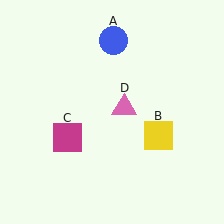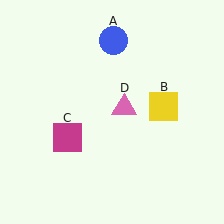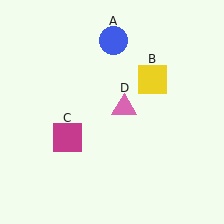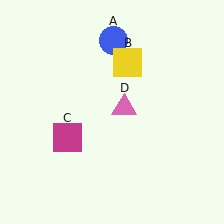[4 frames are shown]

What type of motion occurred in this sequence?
The yellow square (object B) rotated counterclockwise around the center of the scene.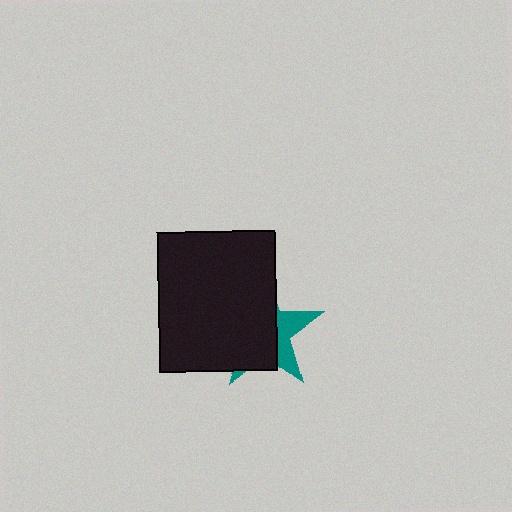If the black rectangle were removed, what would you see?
You would see the complete teal star.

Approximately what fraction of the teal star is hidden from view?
Roughly 67% of the teal star is hidden behind the black rectangle.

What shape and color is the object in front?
The object in front is a black rectangle.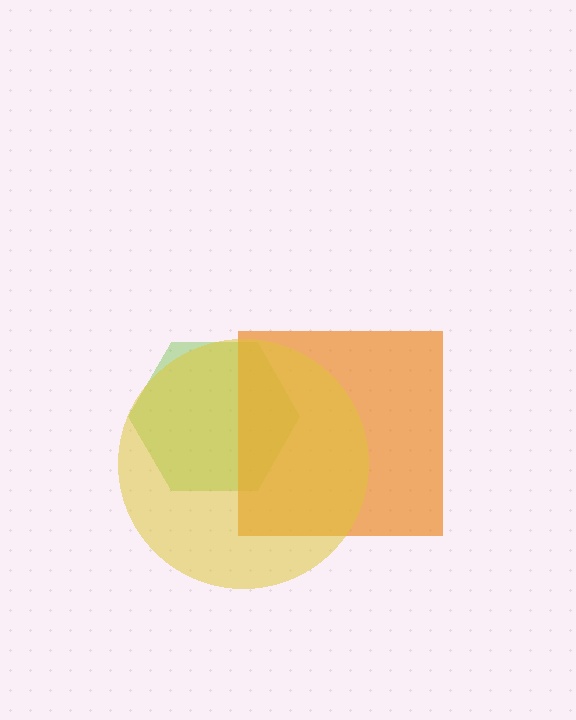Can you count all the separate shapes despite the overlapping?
Yes, there are 3 separate shapes.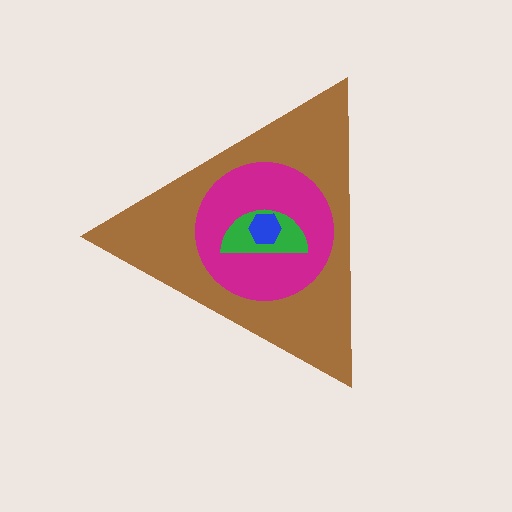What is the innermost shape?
The blue hexagon.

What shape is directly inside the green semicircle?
The blue hexagon.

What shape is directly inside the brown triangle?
The magenta circle.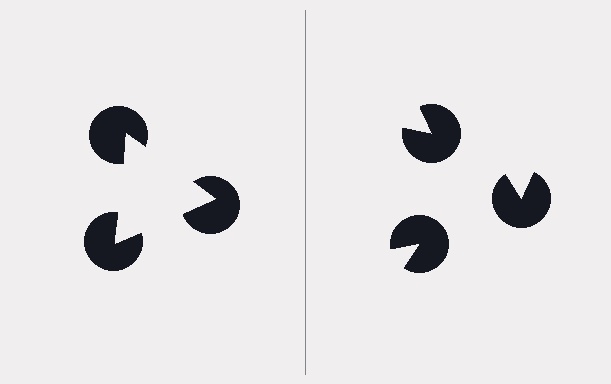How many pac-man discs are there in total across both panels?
6 — 3 on each side.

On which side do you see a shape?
An illusory triangle appears on the left side. On the right side the wedge cuts are rotated, so no coherent shape forms.